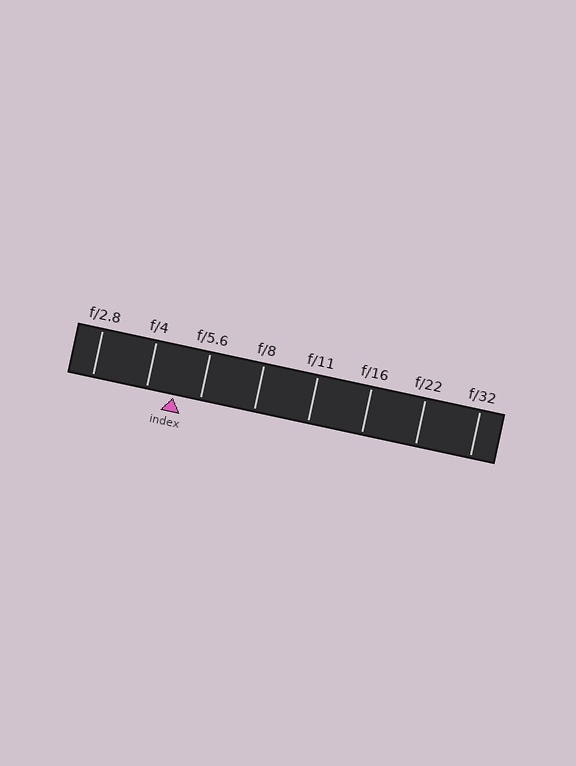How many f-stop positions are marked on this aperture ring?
There are 8 f-stop positions marked.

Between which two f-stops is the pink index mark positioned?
The index mark is between f/4 and f/5.6.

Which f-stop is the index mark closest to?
The index mark is closest to f/5.6.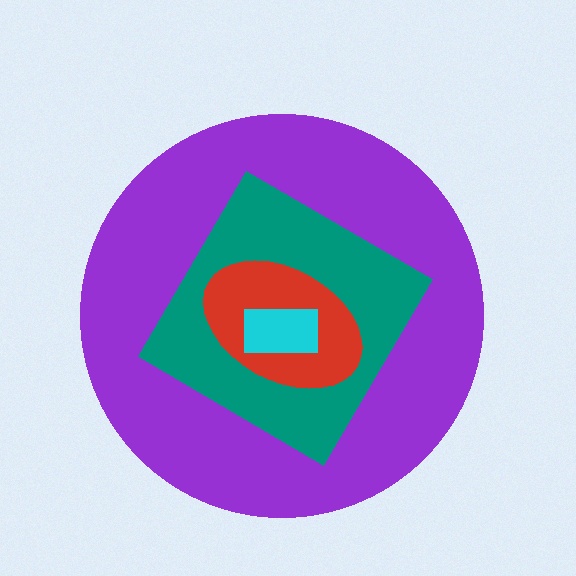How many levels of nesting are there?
4.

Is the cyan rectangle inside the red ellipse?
Yes.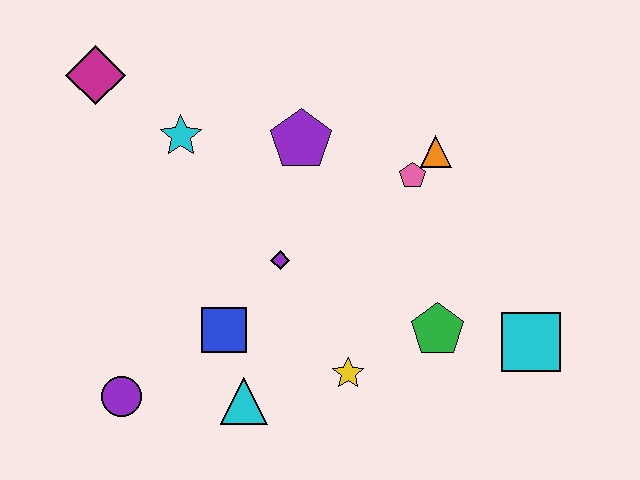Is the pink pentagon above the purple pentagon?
No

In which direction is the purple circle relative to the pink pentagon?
The purple circle is to the left of the pink pentagon.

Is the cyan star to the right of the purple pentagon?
No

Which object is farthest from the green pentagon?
The magenta diamond is farthest from the green pentagon.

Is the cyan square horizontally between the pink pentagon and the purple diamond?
No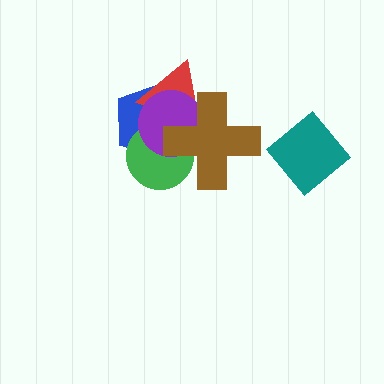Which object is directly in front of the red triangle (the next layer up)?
The green circle is directly in front of the red triangle.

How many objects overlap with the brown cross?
4 objects overlap with the brown cross.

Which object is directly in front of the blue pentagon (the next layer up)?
The red triangle is directly in front of the blue pentagon.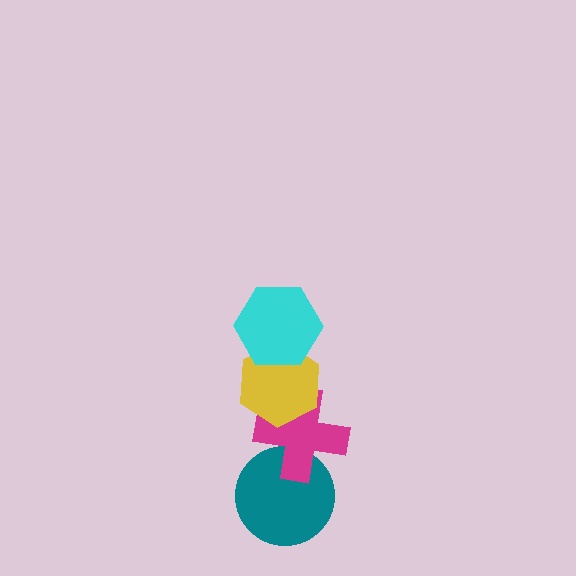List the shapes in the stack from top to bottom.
From top to bottom: the cyan hexagon, the yellow hexagon, the magenta cross, the teal circle.